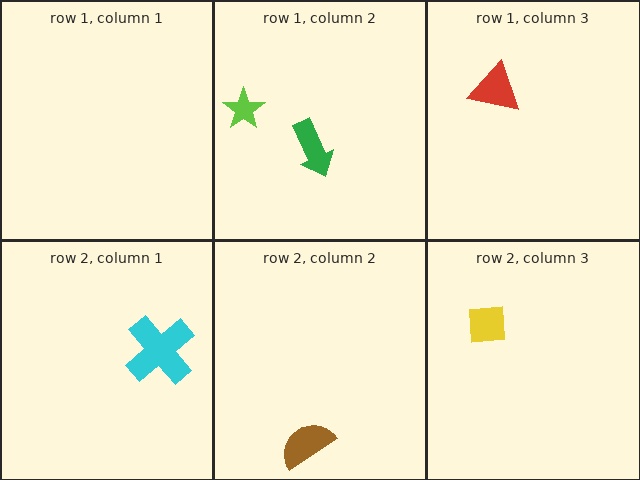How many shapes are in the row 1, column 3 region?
1.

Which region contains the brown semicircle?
The row 2, column 2 region.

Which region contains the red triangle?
The row 1, column 3 region.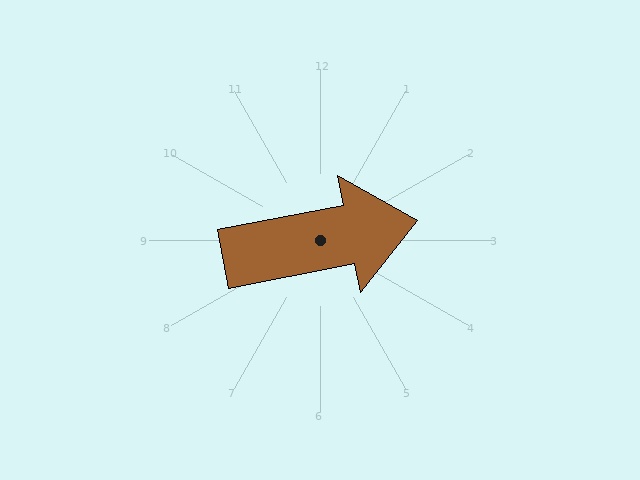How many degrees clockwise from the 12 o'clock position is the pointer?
Approximately 79 degrees.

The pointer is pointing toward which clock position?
Roughly 3 o'clock.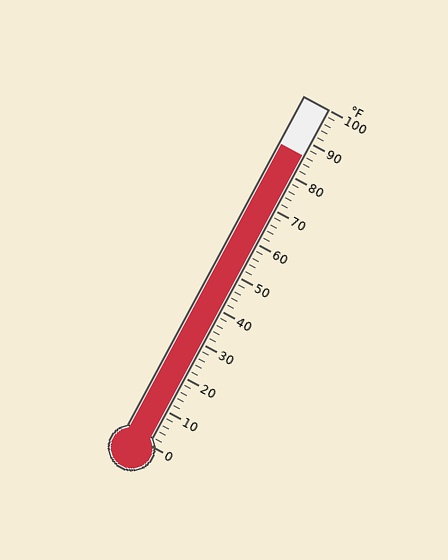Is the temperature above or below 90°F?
The temperature is below 90°F.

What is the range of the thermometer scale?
The thermometer scale ranges from 0°F to 100°F.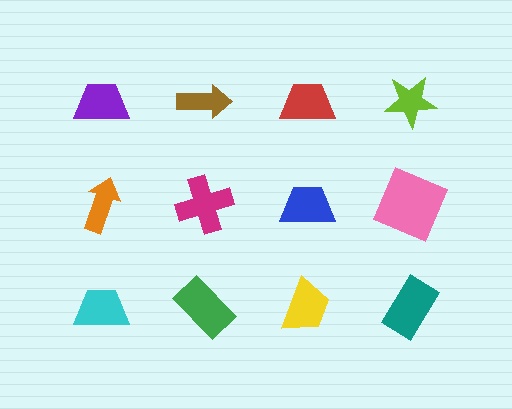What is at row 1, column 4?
A lime star.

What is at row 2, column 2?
A magenta cross.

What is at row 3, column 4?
A teal rectangle.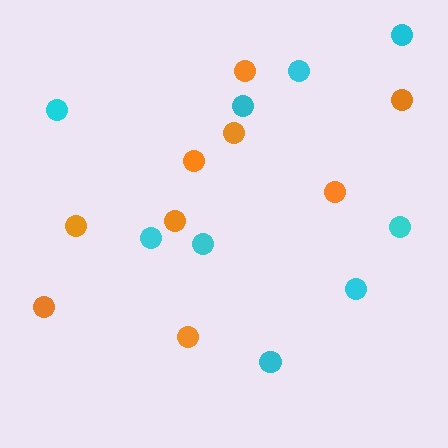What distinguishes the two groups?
There are 2 groups: one group of orange circles (9) and one group of cyan circles (9).